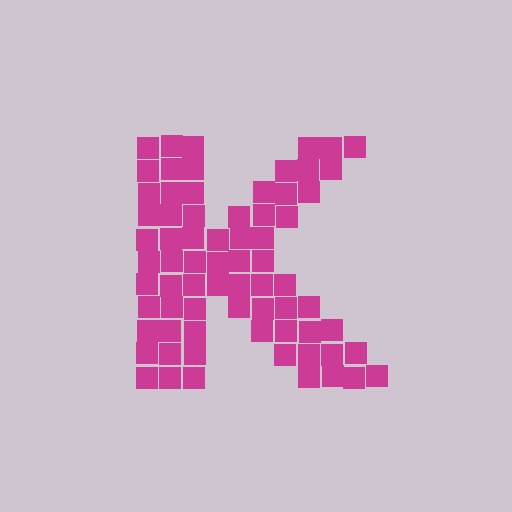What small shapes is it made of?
It is made of small squares.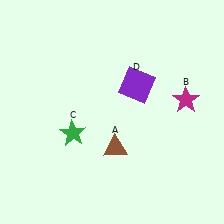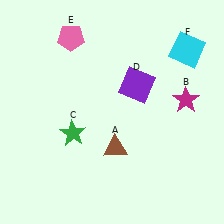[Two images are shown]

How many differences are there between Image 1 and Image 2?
There are 2 differences between the two images.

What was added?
A pink pentagon (E), a cyan square (F) were added in Image 2.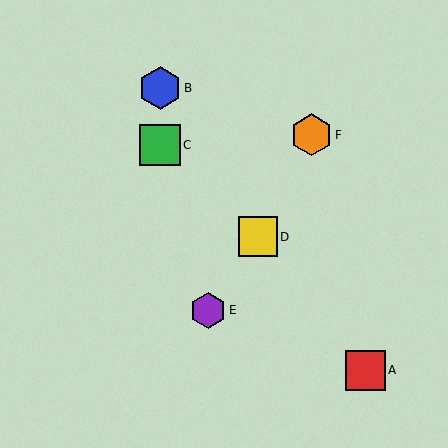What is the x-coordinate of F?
Object F is at x≈311.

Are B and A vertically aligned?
No, B is at x≈160 and A is at x≈365.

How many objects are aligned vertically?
2 objects (B, C) are aligned vertically.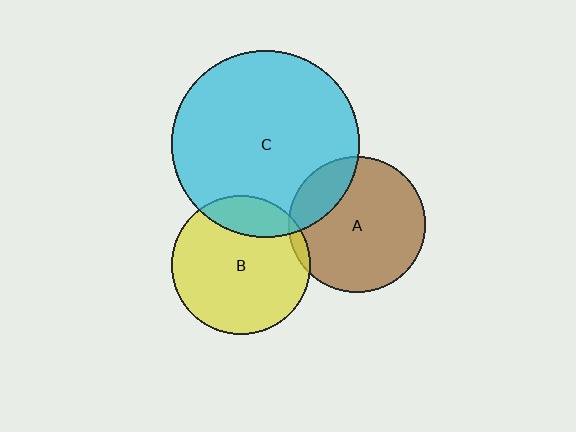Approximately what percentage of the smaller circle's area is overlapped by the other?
Approximately 20%.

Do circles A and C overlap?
Yes.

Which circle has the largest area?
Circle C (cyan).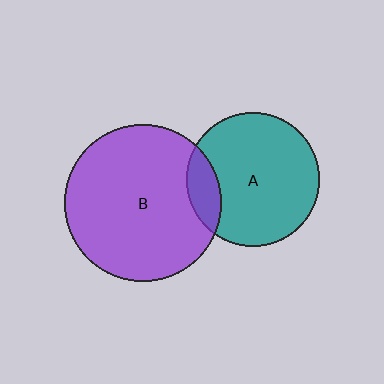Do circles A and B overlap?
Yes.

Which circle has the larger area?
Circle B (purple).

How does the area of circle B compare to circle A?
Approximately 1.4 times.